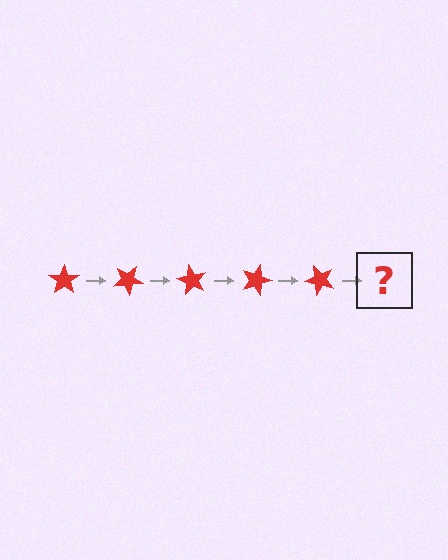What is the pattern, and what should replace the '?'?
The pattern is that the star rotates 30 degrees each step. The '?' should be a red star rotated 150 degrees.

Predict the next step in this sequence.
The next step is a red star rotated 150 degrees.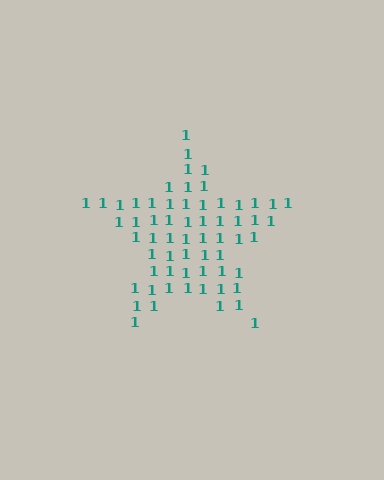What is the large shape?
The large shape is a star.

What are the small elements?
The small elements are digit 1's.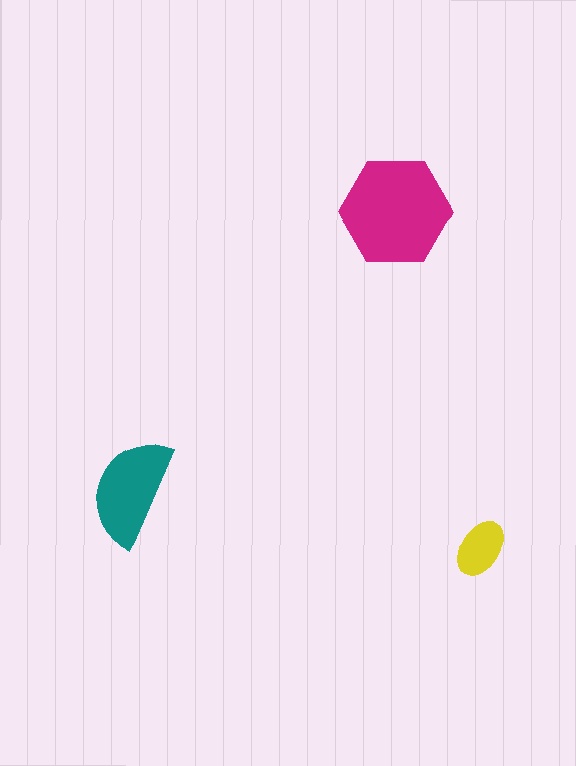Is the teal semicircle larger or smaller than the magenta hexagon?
Smaller.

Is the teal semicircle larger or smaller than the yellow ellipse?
Larger.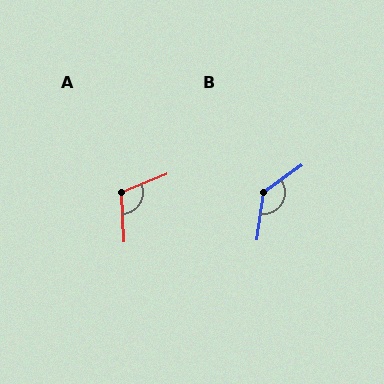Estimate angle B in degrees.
Approximately 133 degrees.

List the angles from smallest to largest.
A (109°), B (133°).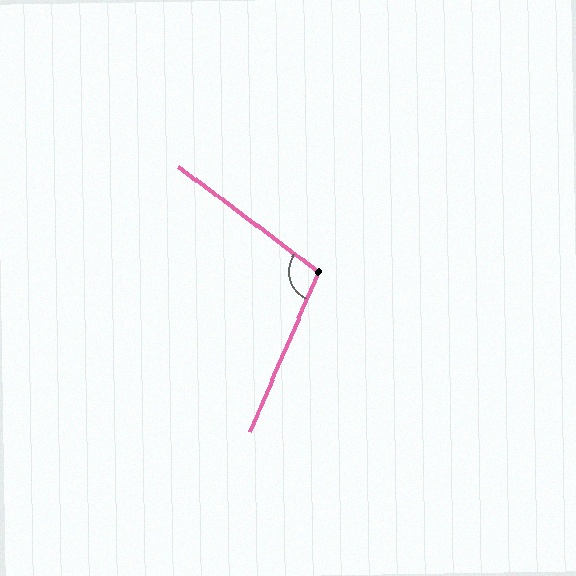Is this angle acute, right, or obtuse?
It is obtuse.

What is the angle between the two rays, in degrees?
Approximately 104 degrees.